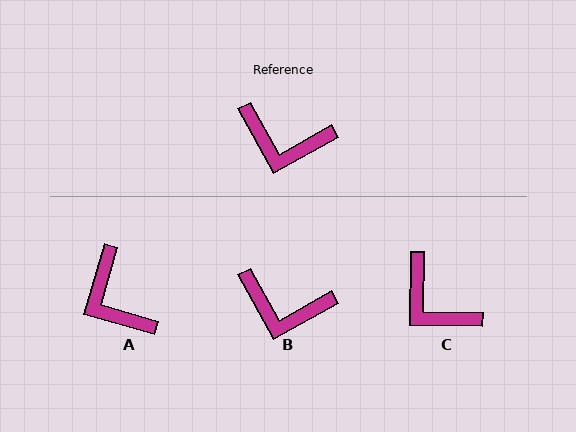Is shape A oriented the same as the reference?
No, it is off by about 45 degrees.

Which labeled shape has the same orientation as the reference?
B.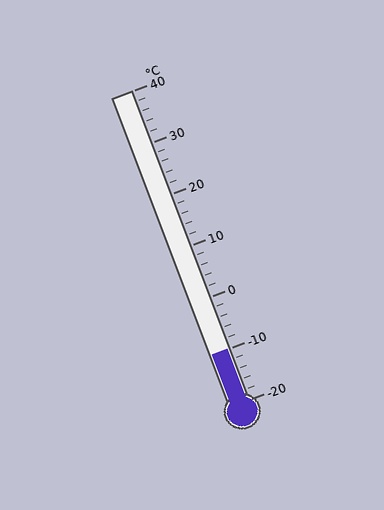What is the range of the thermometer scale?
The thermometer scale ranges from -20°C to 40°C.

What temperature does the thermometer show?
The thermometer shows approximately -10°C.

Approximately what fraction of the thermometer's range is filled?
The thermometer is filled to approximately 15% of its range.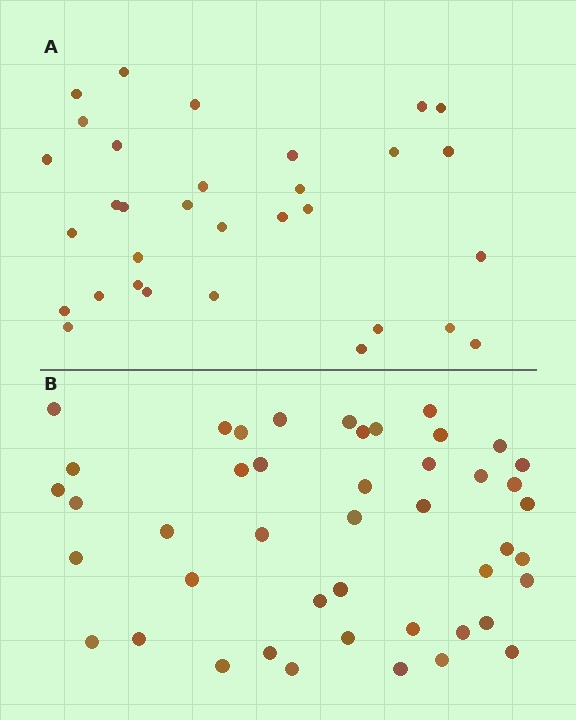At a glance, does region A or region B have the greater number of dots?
Region B (the bottom region) has more dots.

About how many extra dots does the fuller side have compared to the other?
Region B has approximately 15 more dots than region A.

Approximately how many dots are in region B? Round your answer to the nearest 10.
About 40 dots. (The exact count is 45, which rounds to 40.)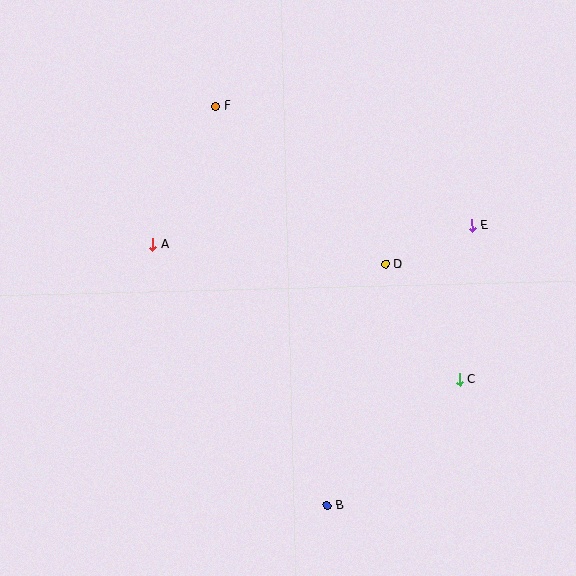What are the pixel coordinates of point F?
Point F is at (216, 106).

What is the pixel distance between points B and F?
The distance between B and F is 414 pixels.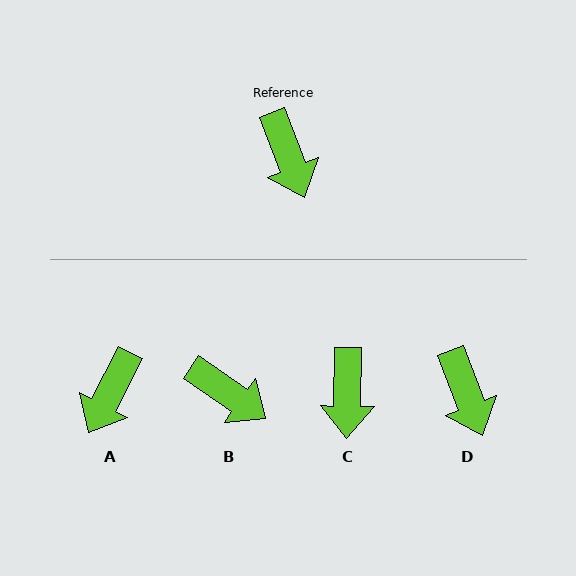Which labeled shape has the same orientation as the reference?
D.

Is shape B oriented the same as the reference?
No, it is off by about 35 degrees.